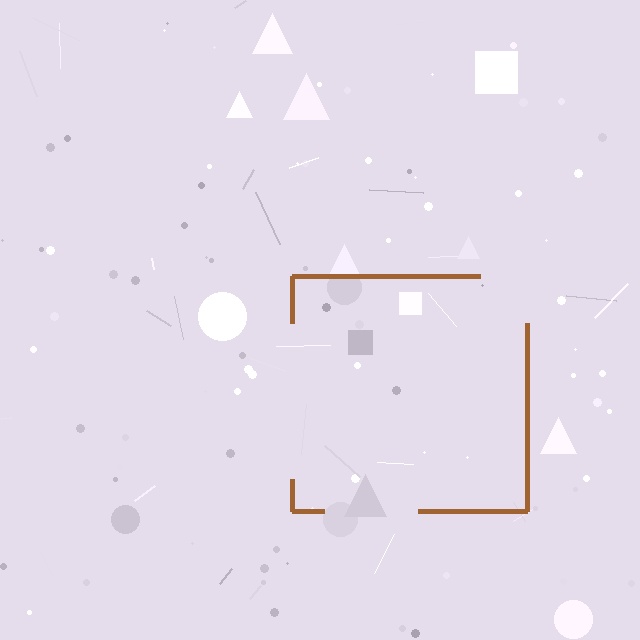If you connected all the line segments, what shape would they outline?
They would outline a square.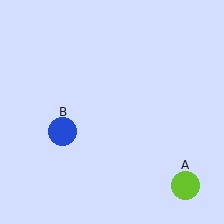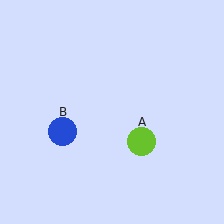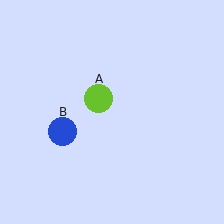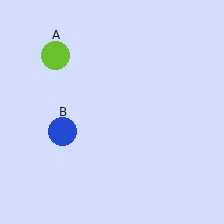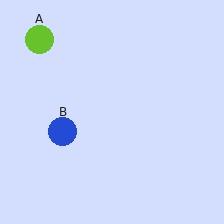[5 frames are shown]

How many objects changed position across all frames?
1 object changed position: lime circle (object A).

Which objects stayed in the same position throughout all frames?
Blue circle (object B) remained stationary.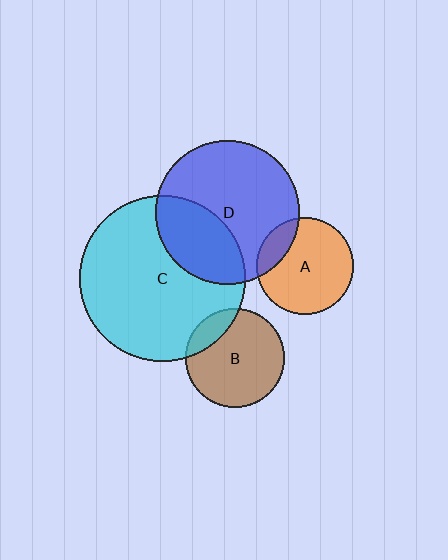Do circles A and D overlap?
Yes.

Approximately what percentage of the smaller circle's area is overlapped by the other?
Approximately 20%.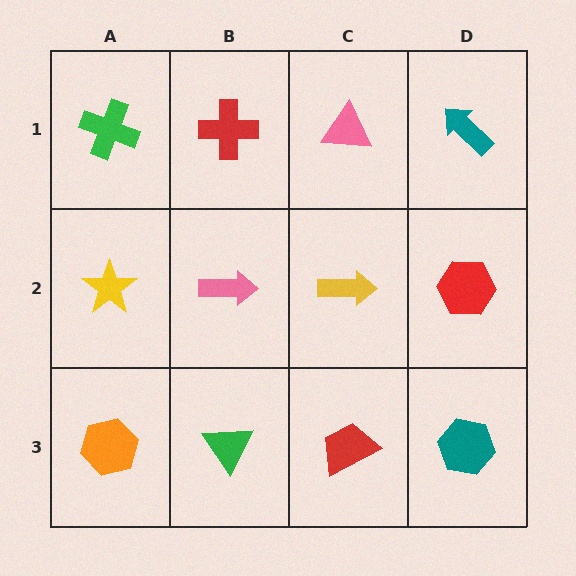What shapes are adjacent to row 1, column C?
A yellow arrow (row 2, column C), a red cross (row 1, column B), a teal arrow (row 1, column D).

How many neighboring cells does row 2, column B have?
4.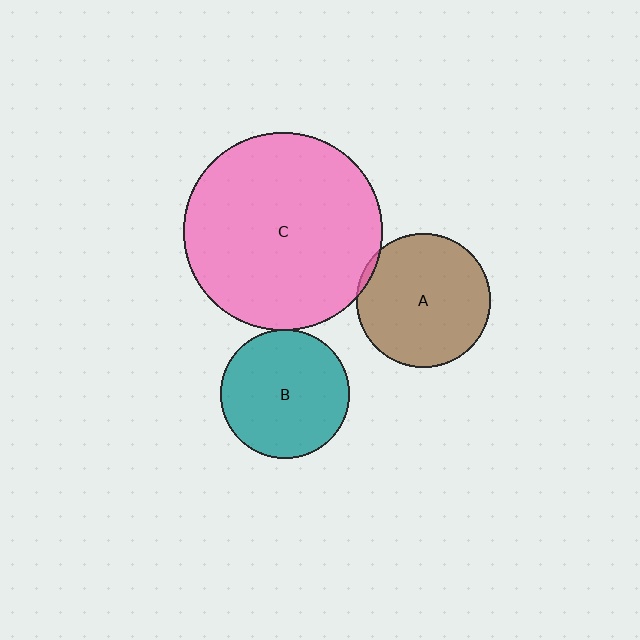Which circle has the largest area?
Circle C (pink).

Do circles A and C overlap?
Yes.